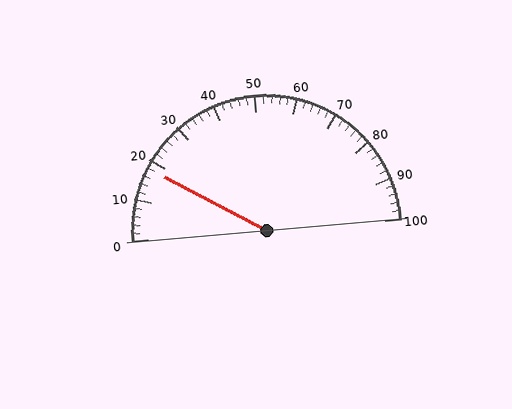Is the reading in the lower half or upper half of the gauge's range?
The reading is in the lower half of the range (0 to 100).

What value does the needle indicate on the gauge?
The needle indicates approximately 18.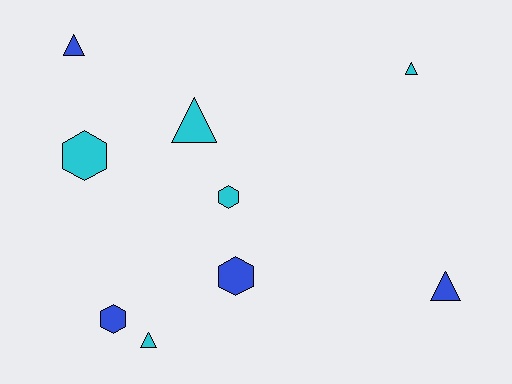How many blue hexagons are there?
There are 2 blue hexagons.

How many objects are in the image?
There are 9 objects.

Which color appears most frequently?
Cyan, with 5 objects.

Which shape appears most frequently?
Triangle, with 5 objects.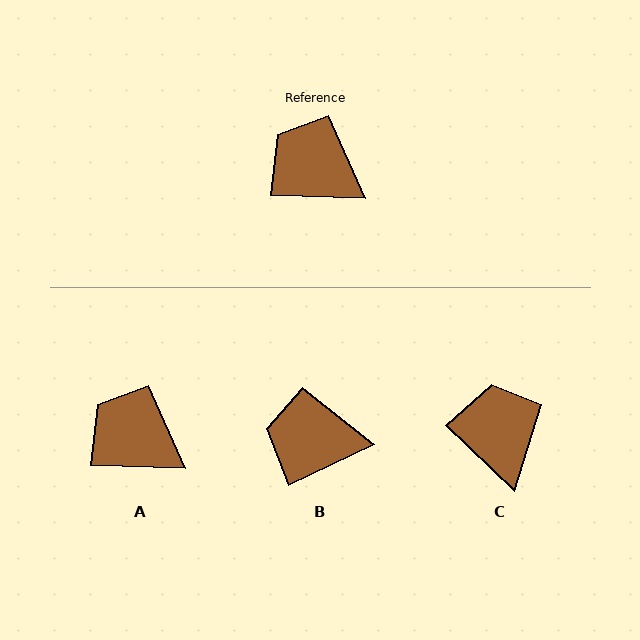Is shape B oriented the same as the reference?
No, it is off by about 27 degrees.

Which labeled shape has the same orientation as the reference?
A.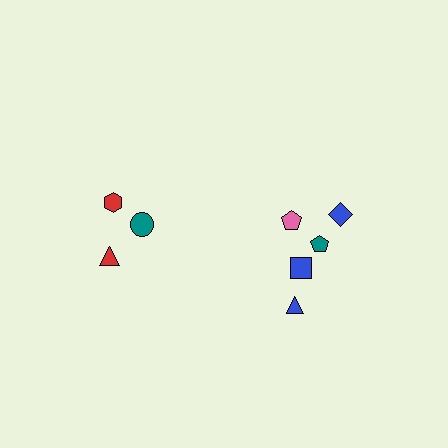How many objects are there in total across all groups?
There are 8 objects.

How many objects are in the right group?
There are 5 objects.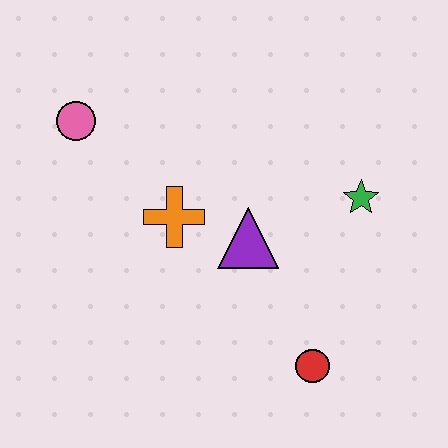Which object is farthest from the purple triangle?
The pink circle is farthest from the purple triangle.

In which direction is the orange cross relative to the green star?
The orange cross is to the left of the green star.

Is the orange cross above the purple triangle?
Yes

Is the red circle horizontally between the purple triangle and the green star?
Yes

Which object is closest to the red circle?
The purple triangle is closest to the red circle.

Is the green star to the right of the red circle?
Yes